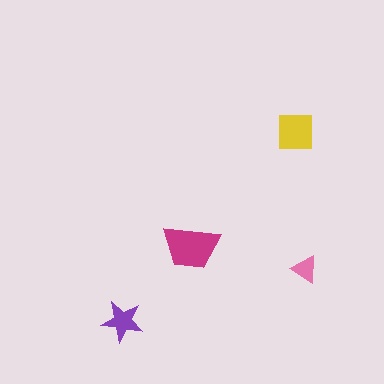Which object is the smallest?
The pink triangle.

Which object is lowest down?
The purple star is bottommost.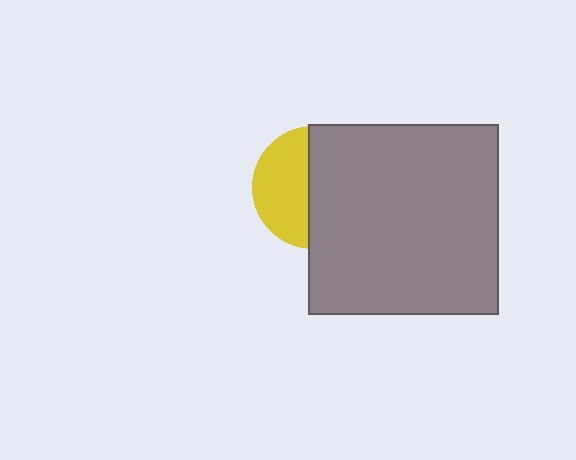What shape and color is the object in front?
The object in front is a gray square.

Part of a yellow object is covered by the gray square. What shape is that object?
It is a circle.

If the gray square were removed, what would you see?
You would see the complete yellow circle.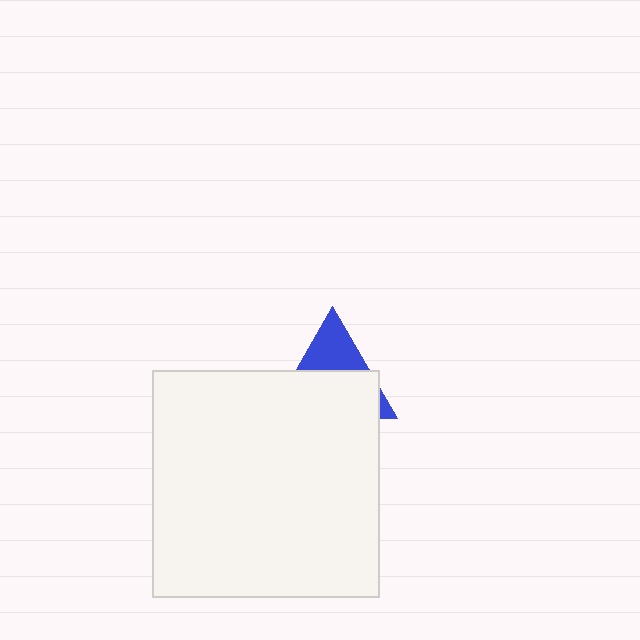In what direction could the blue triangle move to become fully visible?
The blue triangle could move up. That would shift it out from behind the white square entirely.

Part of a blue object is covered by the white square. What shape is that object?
It is a triangle.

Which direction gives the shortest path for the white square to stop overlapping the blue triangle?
Moving down gives the shortest separation.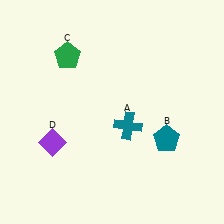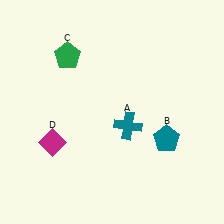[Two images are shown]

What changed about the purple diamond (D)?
In Image 1, D is purple. In Image 2, it changed to magenta.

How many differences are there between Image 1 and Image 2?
There is 1 difference between the two images.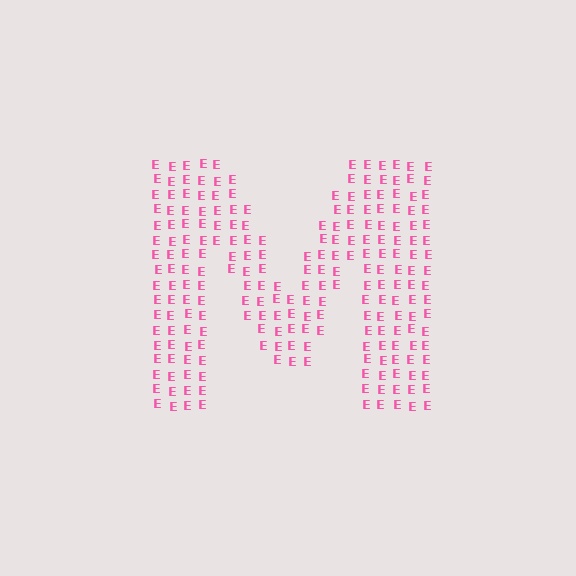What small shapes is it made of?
It is made of small letter E's.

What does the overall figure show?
The overall figure shows the letter M.